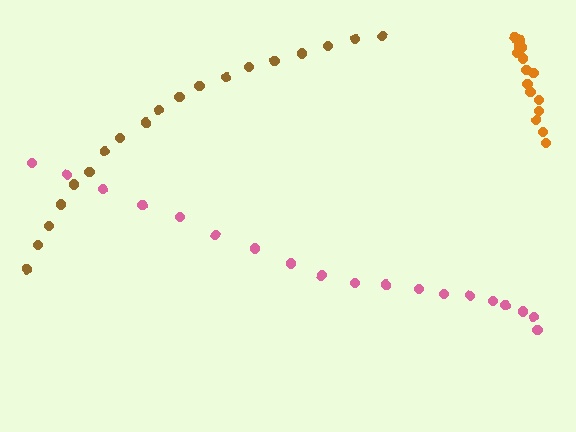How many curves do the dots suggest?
There are 3 distinct paths.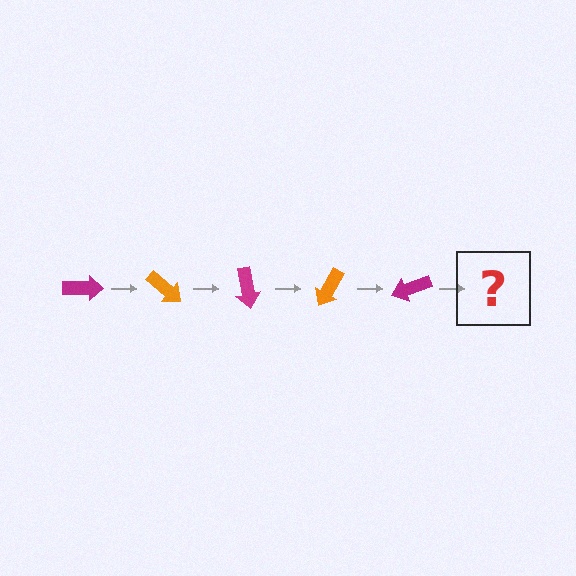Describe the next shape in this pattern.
It should be an orange arrow, rotated 200 degrees from the start.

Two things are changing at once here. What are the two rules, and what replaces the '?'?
The two rules are that it rotates 40 degrees each step and the color cycles through magenta and orange. The '?' should be an orange arrow, rotated 200 degrees from the start.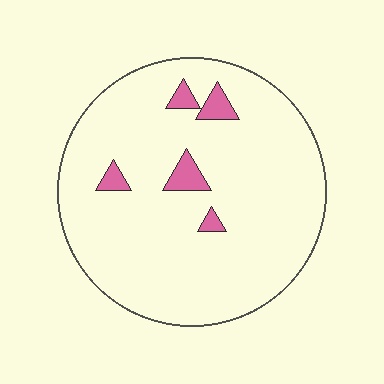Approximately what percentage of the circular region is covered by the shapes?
Approximately 5%.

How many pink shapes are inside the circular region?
5.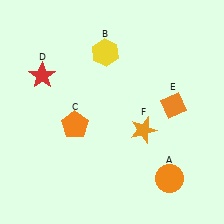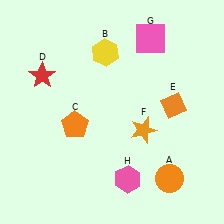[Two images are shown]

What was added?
A pink square (G), a pink hexagon (H) were added in Image 2.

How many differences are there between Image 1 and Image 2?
There are 2 differences between the two images.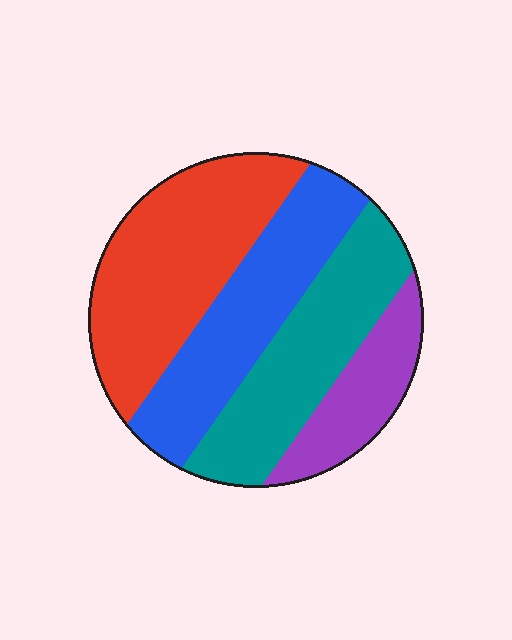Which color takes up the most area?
Red, at roughly 35%.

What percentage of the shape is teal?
Teal covers 26% of the shape.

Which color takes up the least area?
Purple, at roughly 15%.